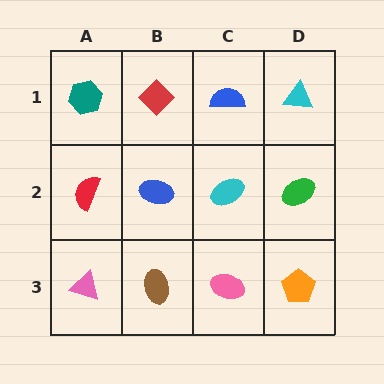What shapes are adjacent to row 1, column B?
A blue ellipse (row 2, column B), a teal hexagon (row 1, column A), a blue semicircle (row 1, column C).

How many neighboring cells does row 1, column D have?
2.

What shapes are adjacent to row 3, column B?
A blue ellipse (row 2, column B), a pink triangle (row 3, column A), a pink ellipse (row 3, column C).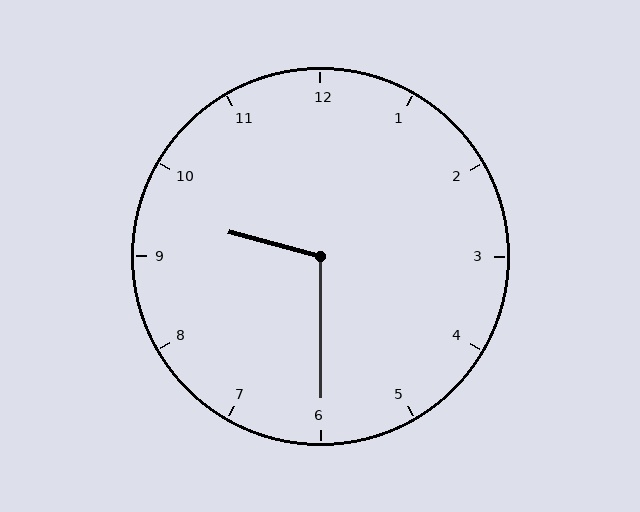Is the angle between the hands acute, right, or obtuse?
It is obtuse.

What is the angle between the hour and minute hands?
Approximately 105 degrees.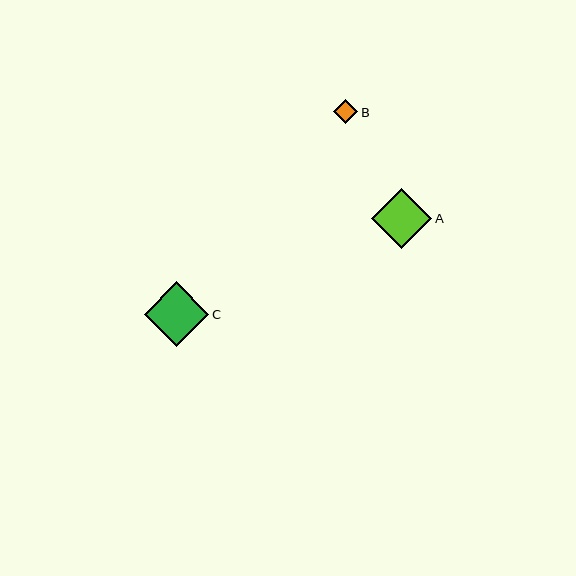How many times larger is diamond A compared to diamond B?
Diamond A is approximately 2.5 times the size of diamond B.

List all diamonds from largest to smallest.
From largest to smallest: C, A, B.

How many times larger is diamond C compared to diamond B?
Diamond C is approximately 2.7 times the size of diamond B.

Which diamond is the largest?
Diamond C is the largest with a size of approximately 65 pixels.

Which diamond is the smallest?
Diamond B is the smallest with a size of approximately 24 pixels.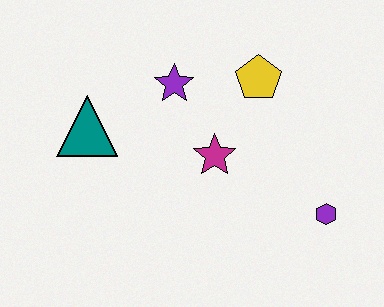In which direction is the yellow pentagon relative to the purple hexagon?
The yellow pentagon is above the purple hexagon.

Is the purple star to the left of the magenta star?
Yes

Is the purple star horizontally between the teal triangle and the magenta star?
Yes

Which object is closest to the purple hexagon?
The magenta star is closest to the purple hexagon.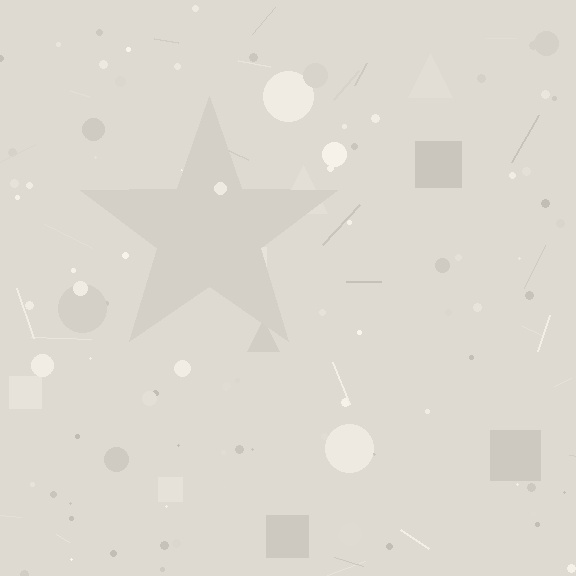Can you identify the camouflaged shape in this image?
The camouflaged shape is a star.